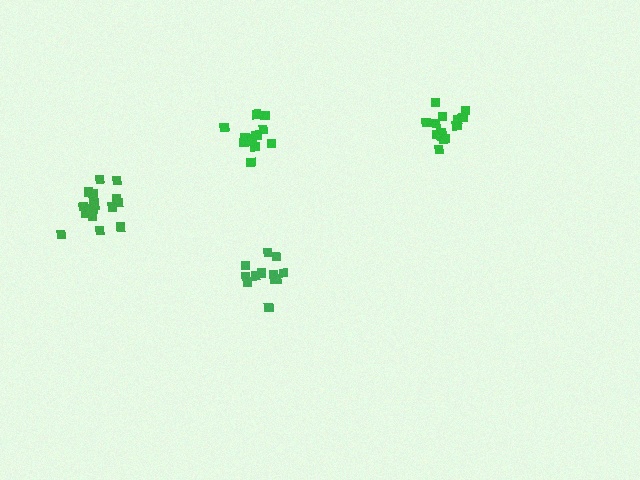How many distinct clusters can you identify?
There are 4 distinct clusters.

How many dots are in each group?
Group 1: 12 dots, Group 2: 16 dots, Group 3: 15 dots, Group 4: 13 dots (56 total).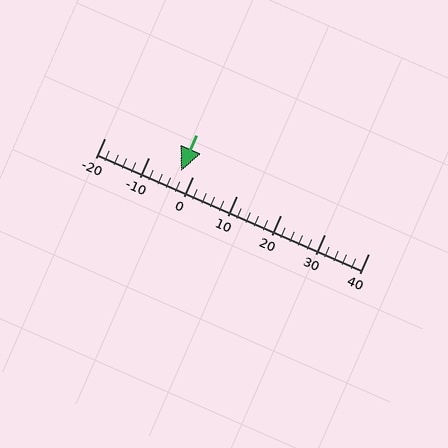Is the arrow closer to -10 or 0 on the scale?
The arrow is closer to 0.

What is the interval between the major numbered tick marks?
The major tick marks are spaced 10 units apart.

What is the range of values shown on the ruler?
The ruler shows values from -20 to 40.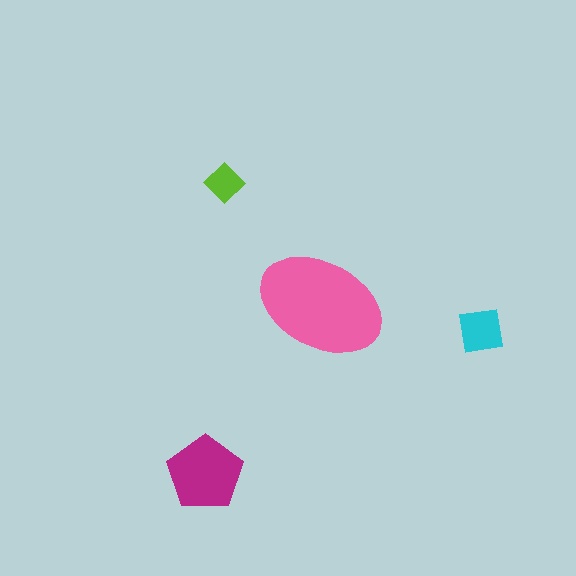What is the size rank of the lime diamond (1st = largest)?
4th.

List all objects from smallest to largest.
The lime diamond, the cyan square, the magenta pentagon, the pink ellipse.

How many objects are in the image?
There are 4 objects in the image.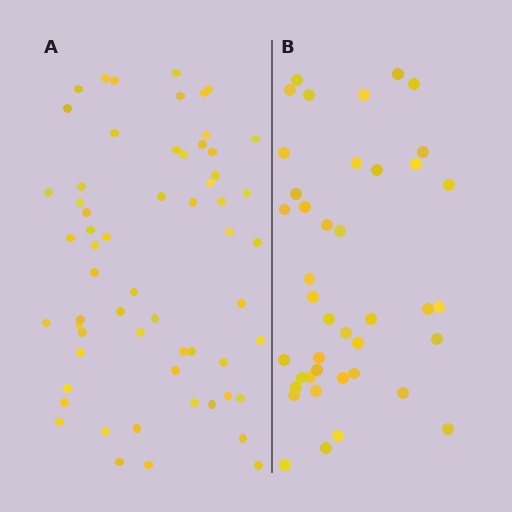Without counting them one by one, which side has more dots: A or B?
Region A (the left region) has more dots.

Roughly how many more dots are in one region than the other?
Region A has approximately 20 more dots than region B.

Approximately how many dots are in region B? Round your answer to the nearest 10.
About 40 dots. (The exact count is 41, which rounds to 40.)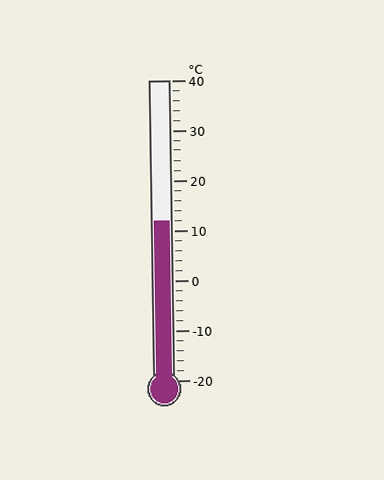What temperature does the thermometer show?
The thermometer shows approximately 12°C.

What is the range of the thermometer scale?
The thermometer scale ranges from -20°C to 40°C.